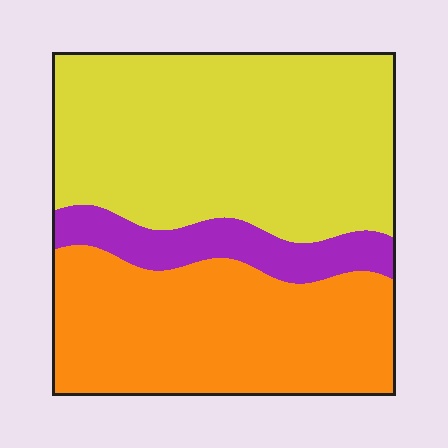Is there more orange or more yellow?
Yellow.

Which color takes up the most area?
Yellow, at roughly 50%.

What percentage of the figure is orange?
Orange takes up about three eighths (3/8) of the figure.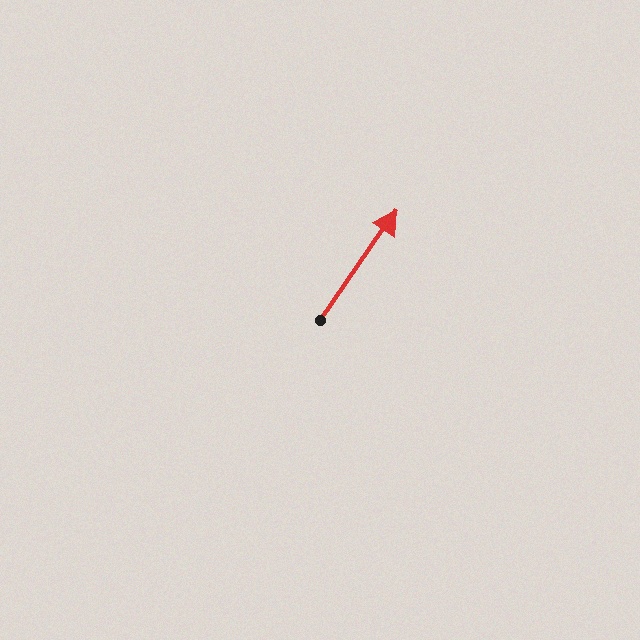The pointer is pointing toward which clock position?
Roughly 1 o'clock.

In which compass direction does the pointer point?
Northeast.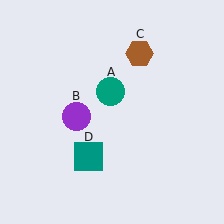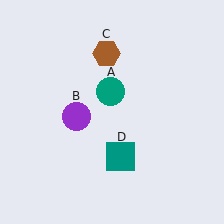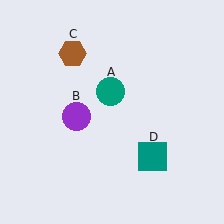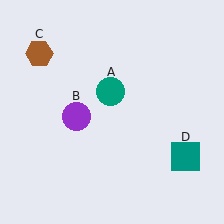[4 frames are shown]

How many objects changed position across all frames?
2 objects changed position: brown hexagon (object C), teal square (object D).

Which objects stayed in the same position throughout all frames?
Teal circle (object A) and purple circle (object B) remained stationary.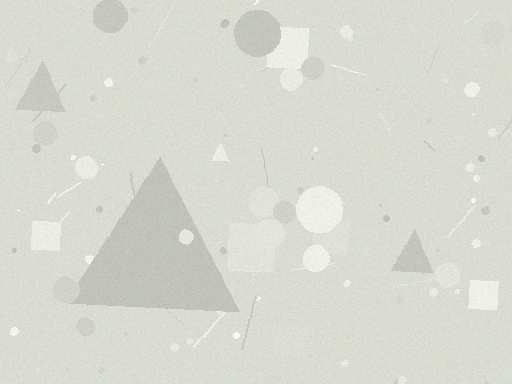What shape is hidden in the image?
A triangle is hidden in the image.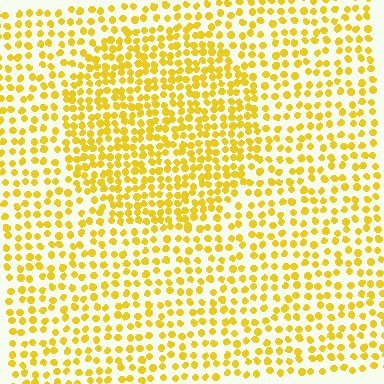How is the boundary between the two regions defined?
The boundary is defined by a change in element density (approximately 1.7x ratio). All elements are the same color, size, and shape.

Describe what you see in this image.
The image contains small yellow elements arranged at two different densities. A circle-shaped region is visible where the elements are more densely packed than the surrounding area.